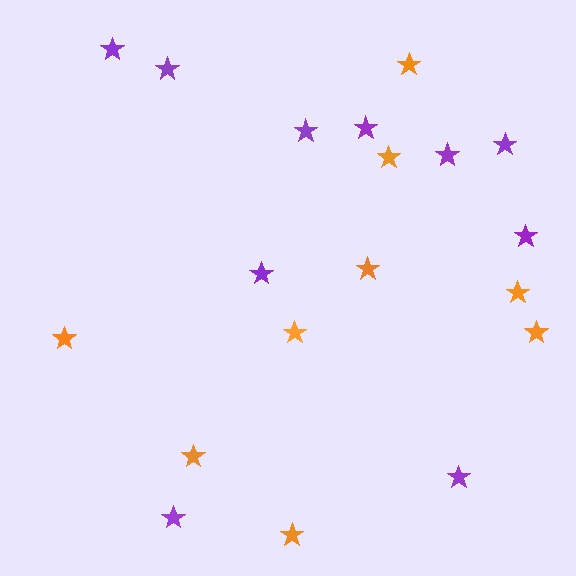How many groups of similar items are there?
There are 2 groups: one group of orange stars (9) and one group of purple stars (10).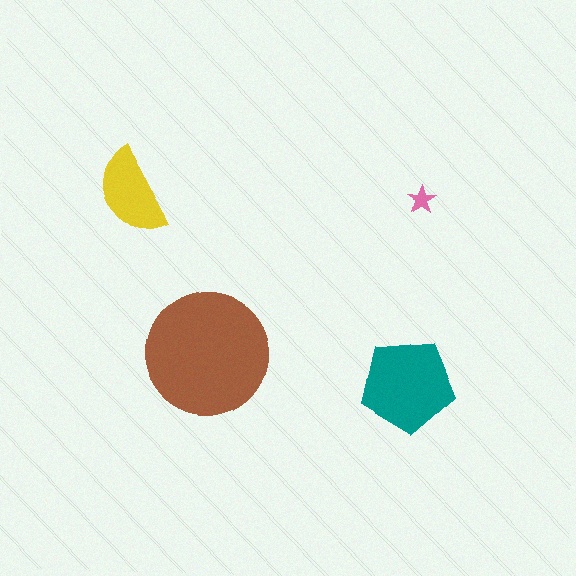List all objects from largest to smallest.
The brown circle, the teal pentagon, the yellow semicircle, the pink star.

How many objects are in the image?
There are 4 objects in the image.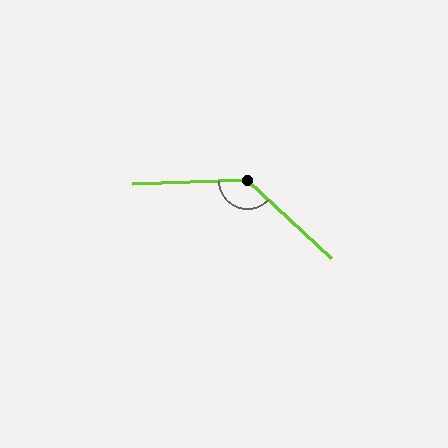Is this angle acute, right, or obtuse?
It is obtuse.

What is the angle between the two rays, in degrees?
Approximately 135 degrees.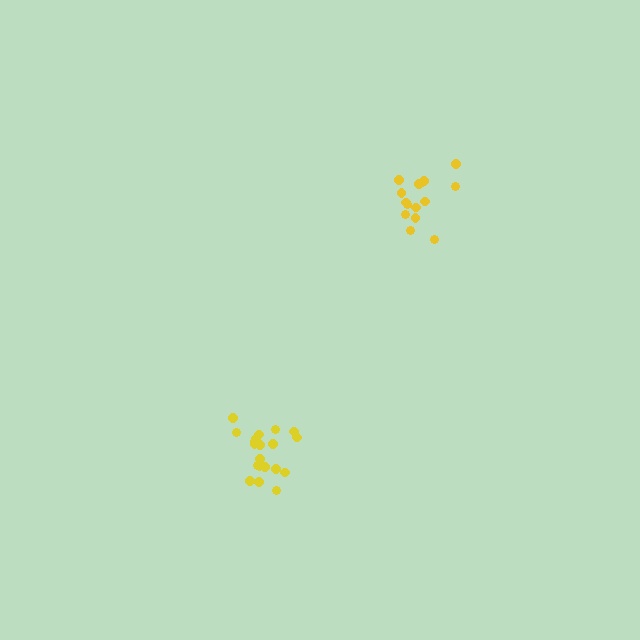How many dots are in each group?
Group 1: 20 dots, Group 2: 15 dots (35 total).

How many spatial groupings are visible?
There are 2 spatial groupings.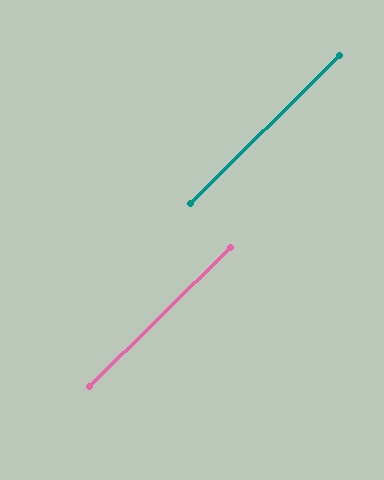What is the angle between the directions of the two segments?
Approximately 0 degrees.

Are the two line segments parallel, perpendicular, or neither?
Parallel — their directions differ by only 0.1°.